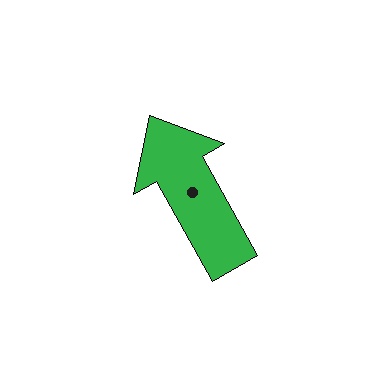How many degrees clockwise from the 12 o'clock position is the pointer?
Approximately 331 degrees.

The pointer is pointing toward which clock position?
Roughly 11 o'clock.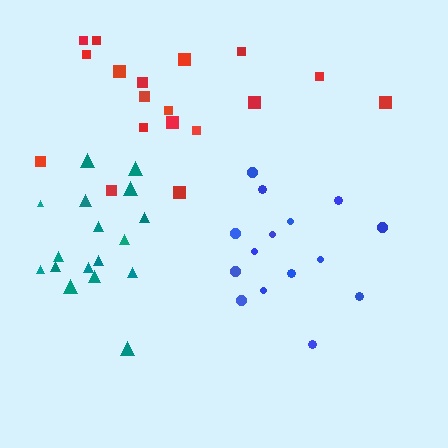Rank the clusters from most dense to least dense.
teal, blue, red.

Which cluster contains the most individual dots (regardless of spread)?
Red (18).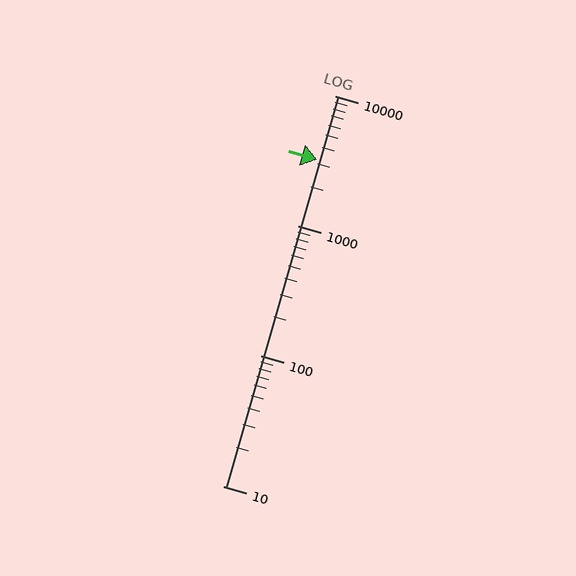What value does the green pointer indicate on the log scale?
The pointer indicates approximately 3200.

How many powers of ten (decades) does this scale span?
The scale spans 3 decades, from 10 to 10000.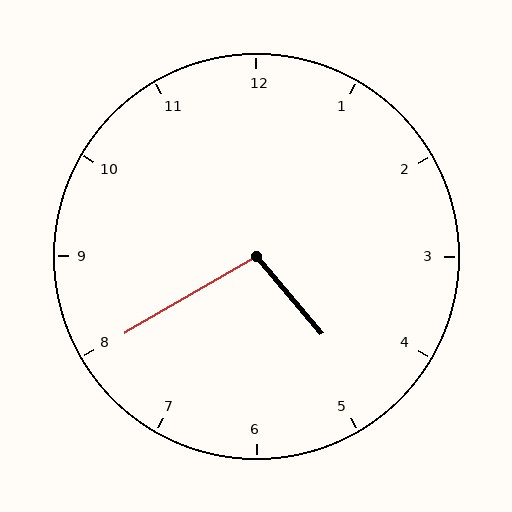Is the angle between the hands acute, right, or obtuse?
It is obtuse.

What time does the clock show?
4:40.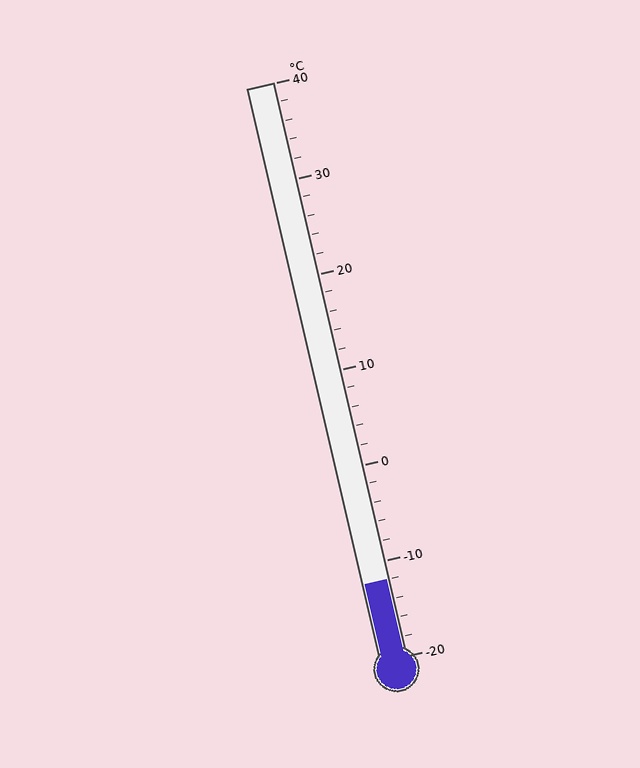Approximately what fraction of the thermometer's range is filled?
The thermometer is filled to approximately 15% of its range.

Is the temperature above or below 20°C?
The temperature is below 20°C.